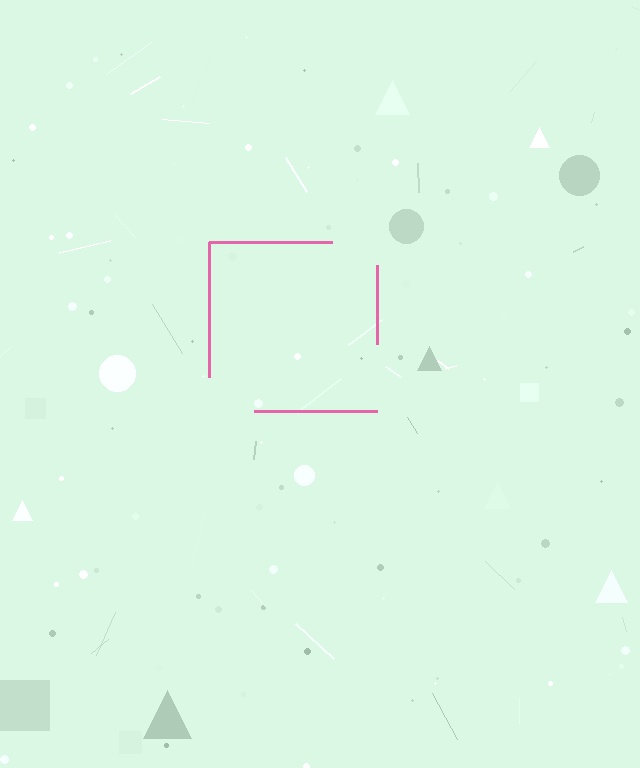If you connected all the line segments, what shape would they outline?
They would outline a square.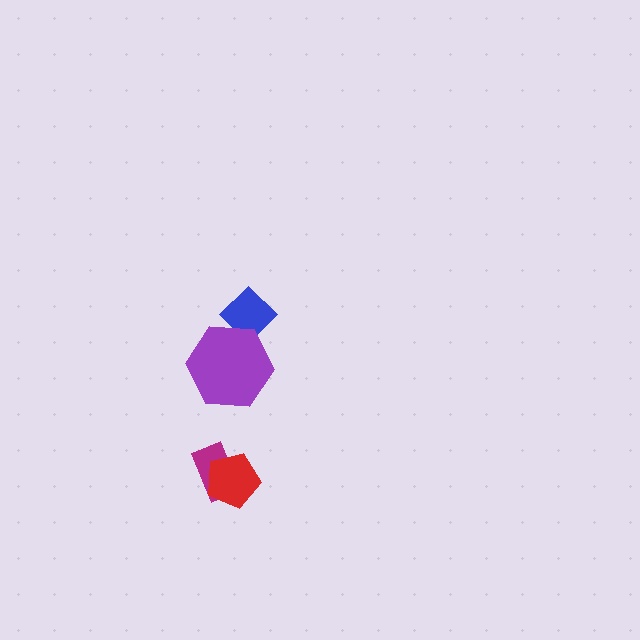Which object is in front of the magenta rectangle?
The red pentagon is in front of the magenta rectangle.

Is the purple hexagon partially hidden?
No, no other shape covers it.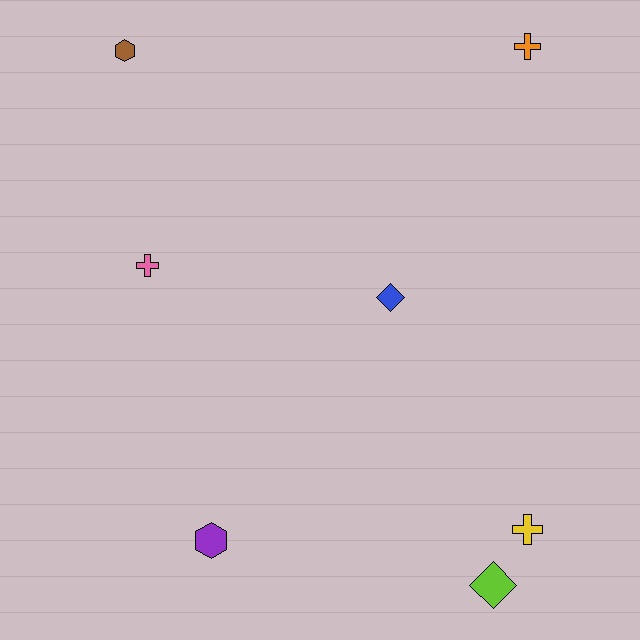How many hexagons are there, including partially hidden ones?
There are 2 hexagons.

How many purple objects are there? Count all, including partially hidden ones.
There is 1 purple object.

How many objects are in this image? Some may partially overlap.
There are 7 objects.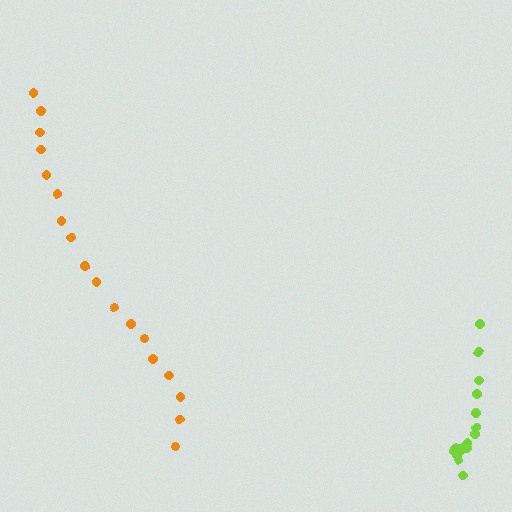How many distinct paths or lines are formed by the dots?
There are 2 distinct paths.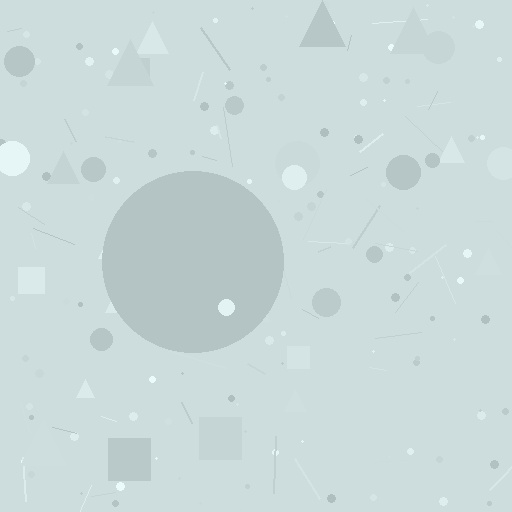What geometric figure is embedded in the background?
A circle is embedded in the background.